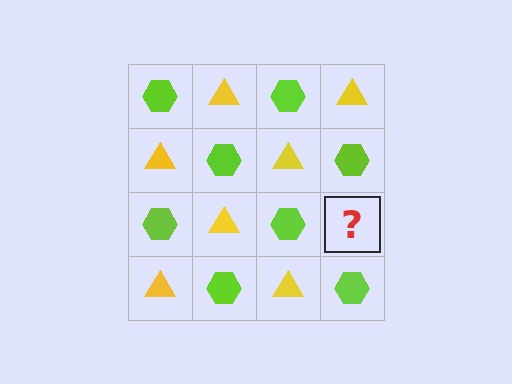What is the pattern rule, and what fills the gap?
The rule is that it alternates lime hexagon and yellow triangle in a checkerboard pattern. The gap should be filled with a yellow triangle.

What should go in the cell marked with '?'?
The missing cell should contain a yellow triangle.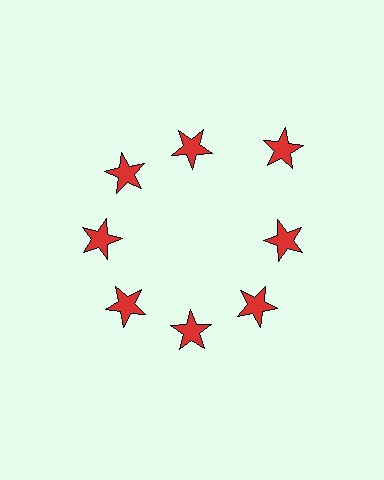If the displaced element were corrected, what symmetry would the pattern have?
It would have 8-fold rotational symmetry — the pattern would map onto itself every 45 degrees.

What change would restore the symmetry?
The symmetry would be restored by moving it inward, back onto the ring so that all 8 stars sit at equal angles and equal distance from the center.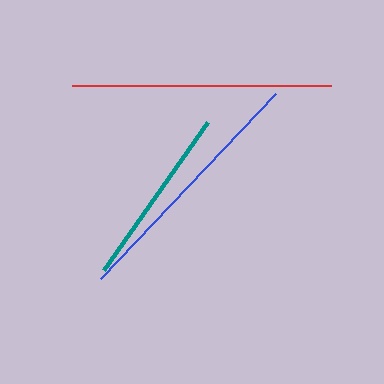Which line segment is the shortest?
The teal line is the shortest at approximately 181 pixels.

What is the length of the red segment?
The red segment is approximately 260 pixels long.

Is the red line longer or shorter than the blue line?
The red line is longer than the blue line.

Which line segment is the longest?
The red line is the longest at approximately 260 pixels.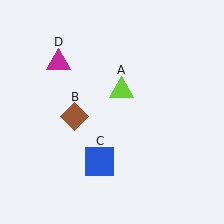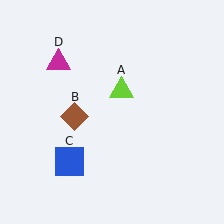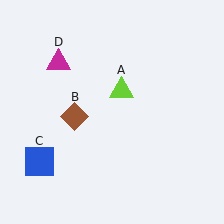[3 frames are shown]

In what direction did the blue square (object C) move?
The blue square (object C) moved left.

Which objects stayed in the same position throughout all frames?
Lime triangle (object A) and brown diamond (object B) and magenta triangle (object D) remained stationary.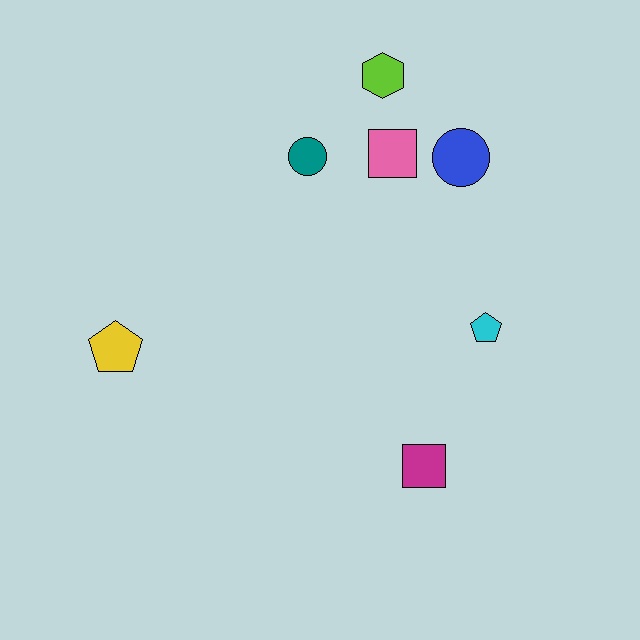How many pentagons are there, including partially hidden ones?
There are 2 pentagons.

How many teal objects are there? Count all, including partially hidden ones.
There is 1 teal object.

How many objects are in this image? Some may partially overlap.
There are 7 objects.